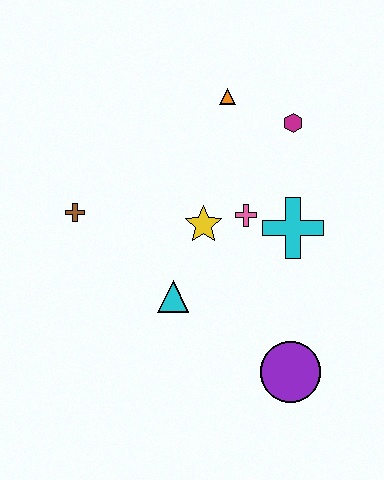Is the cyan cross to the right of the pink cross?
Yes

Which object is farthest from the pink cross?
The brown cross is farthest from the pink cross.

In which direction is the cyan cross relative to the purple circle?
The cyan cross is above the purple circle.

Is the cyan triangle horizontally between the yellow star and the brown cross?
Yes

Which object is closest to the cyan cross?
The pink cross is closest to the cyan cross.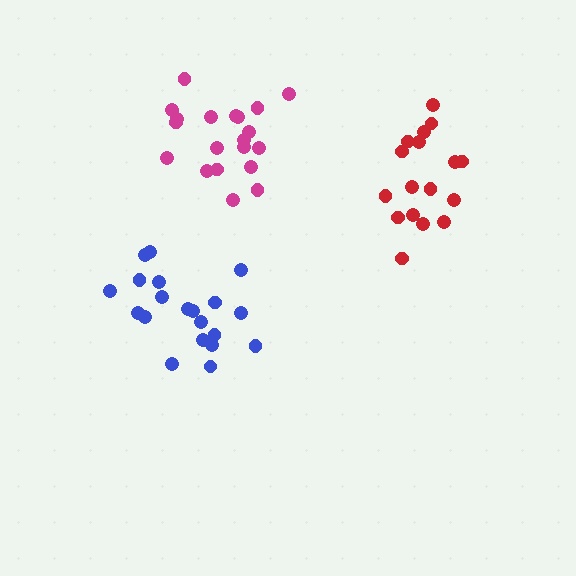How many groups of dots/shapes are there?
There are 3 groups.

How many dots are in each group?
Group 1: 17 dots, Group 2: 20 dots, Group 3: 20 dots (57 total).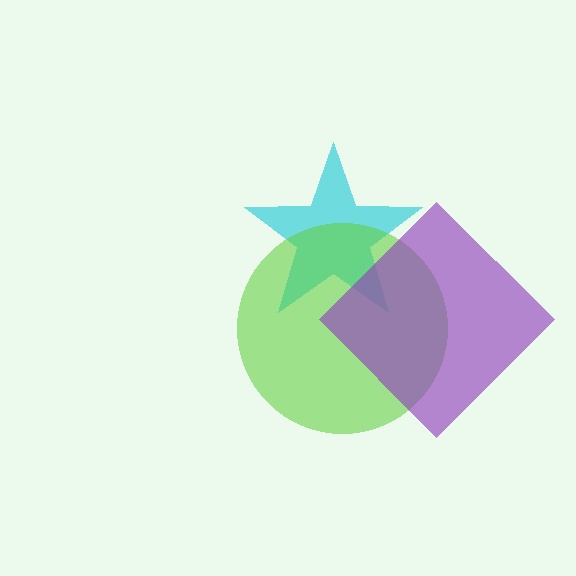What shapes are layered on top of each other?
The layered shapes are: a cyan star, a lime circle, a purple diamond.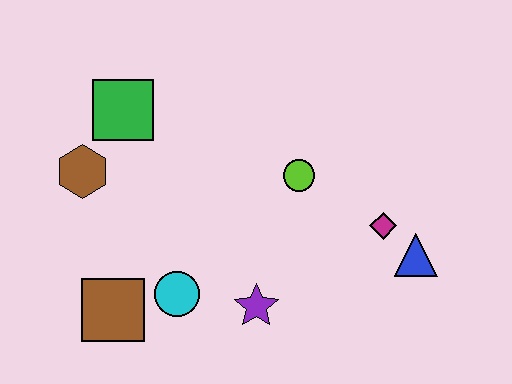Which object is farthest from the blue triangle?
The brown hexagon is farthest from the blue triangle.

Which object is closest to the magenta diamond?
The blue triangle is closest to the magenta diamond.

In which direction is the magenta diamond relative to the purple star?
The magenta diamond is to the right of the purple star.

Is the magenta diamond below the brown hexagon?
Yes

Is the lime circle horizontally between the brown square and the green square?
No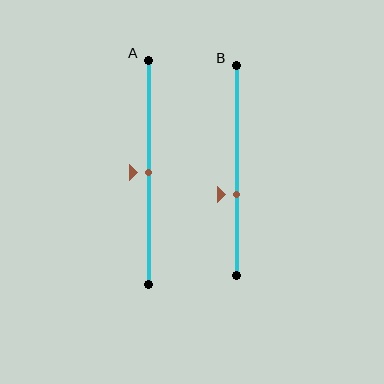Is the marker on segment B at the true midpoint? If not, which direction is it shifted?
No, the marker on segment B is shifted downward by about 12% of the segment length.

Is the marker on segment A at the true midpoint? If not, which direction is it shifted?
Yes, the marker on segment A is at the true midpoint.